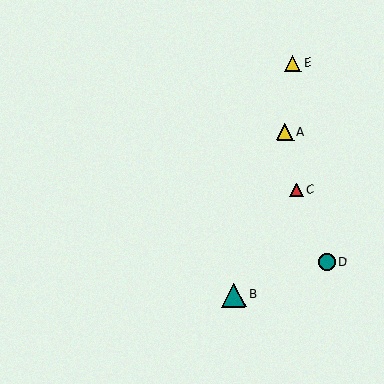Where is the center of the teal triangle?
The center of the teal triangle is at (234, 295).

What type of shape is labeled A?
Shape A is a yellow triangle.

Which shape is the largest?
The teal triangle (labeled B) is the largest.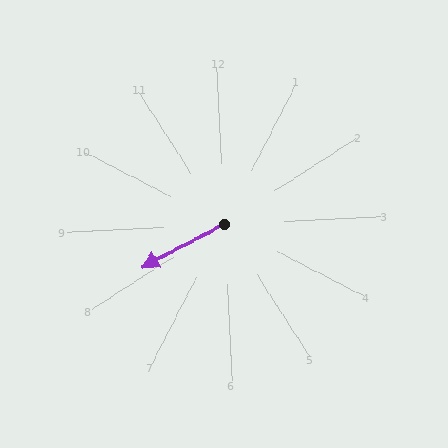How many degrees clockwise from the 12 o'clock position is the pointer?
Approximately 245 degrees.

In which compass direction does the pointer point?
Southwest.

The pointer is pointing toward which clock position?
Roughly 8 o'clock.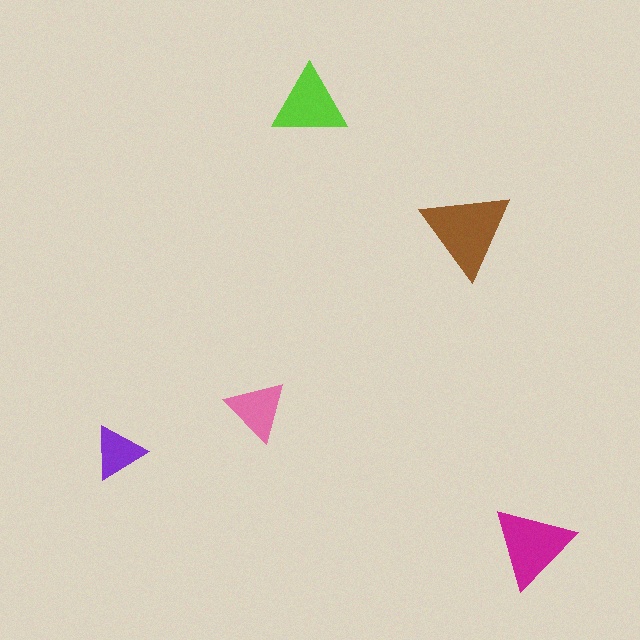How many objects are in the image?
There are 5 objects in the image.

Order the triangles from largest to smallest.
the brown one, the magenta one, the lime one, the pink one, the purple one.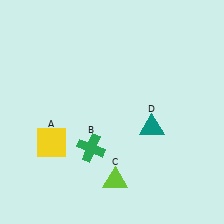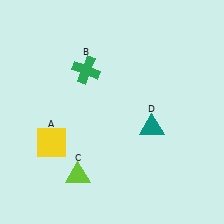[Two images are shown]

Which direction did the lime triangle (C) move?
The lime triangle (C) moved left.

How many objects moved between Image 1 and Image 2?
2 objects moved between the two images.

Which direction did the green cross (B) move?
The green cross (B) moved up.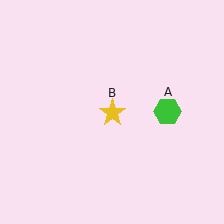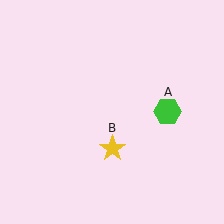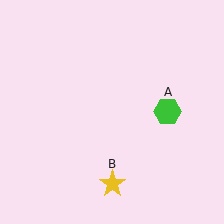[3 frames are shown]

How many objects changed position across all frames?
1 object changed position: yellow star (object B).